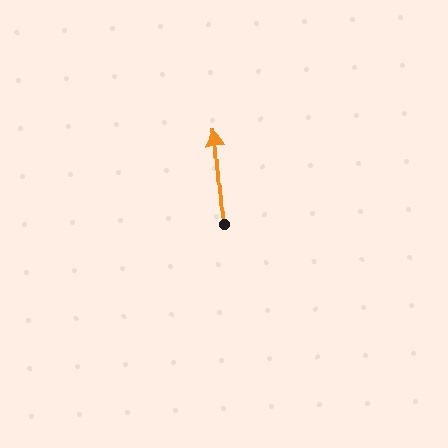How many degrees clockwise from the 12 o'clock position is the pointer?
Approximately 355 degrees.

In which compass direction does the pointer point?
North.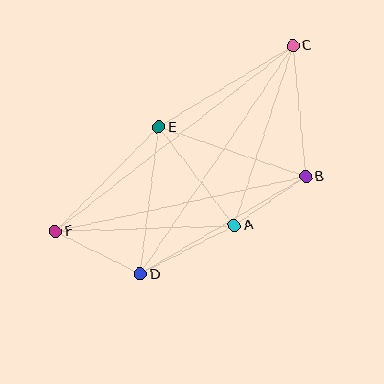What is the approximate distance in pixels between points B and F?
The distance between B and F is approximately 257 pixels.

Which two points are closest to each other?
Points A and B are closest to each other.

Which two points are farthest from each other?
Points C and F are farthest from each other.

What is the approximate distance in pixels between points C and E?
The distance between C and E is approximately 157 pixels.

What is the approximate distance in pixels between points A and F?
The distance between A and F is approximately 179 pixels.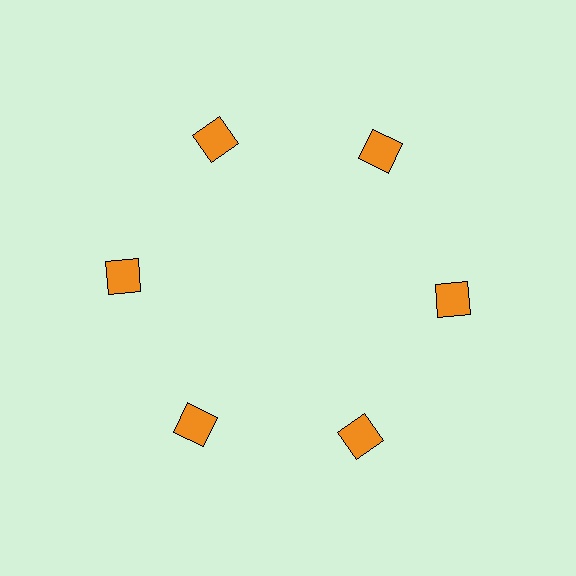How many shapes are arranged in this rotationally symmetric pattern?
There are 6 shapes, arranged in 6 groups of 1.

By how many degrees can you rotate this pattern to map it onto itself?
The pattern maps onto itself every 60 degrees of rotation.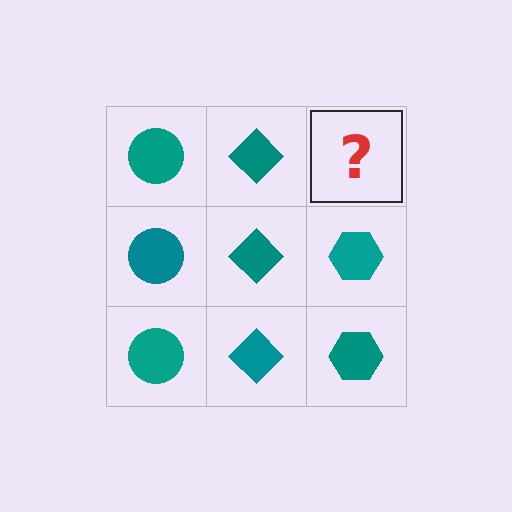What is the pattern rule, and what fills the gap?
The rule is that each column has a consistent shape. The gap should be filled with a teal hexagon.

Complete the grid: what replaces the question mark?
The question mark should be replaced with a teal hexagon.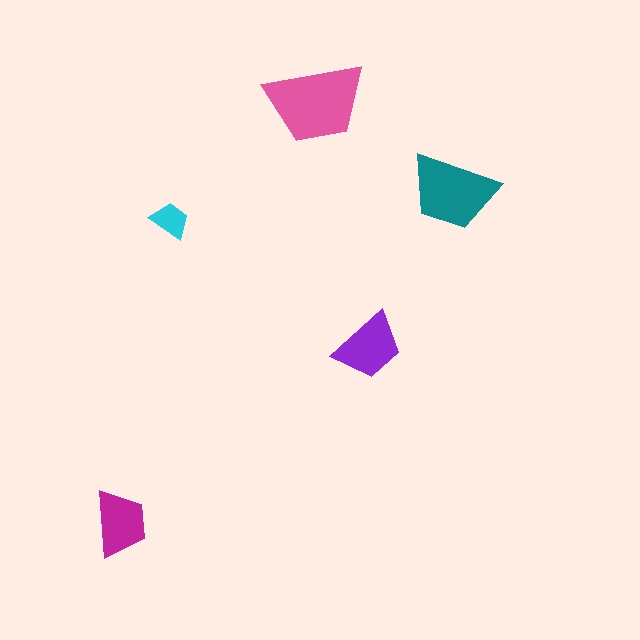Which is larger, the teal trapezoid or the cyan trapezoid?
The teal one.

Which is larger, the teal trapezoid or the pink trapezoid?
The pink one.